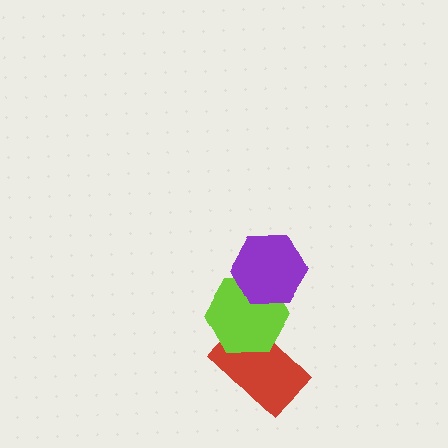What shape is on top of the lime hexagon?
The purple hexagon is on top of the lime hexagon.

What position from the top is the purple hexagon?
The purple hexagon is 1st from the top.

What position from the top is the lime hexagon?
The lime hexagon is 2nd from the top.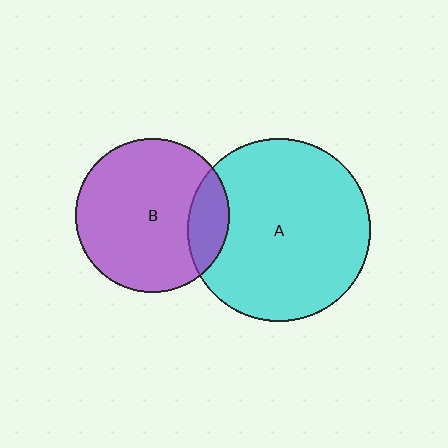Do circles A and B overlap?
Yes.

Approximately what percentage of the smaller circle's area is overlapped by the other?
Approximately 15%.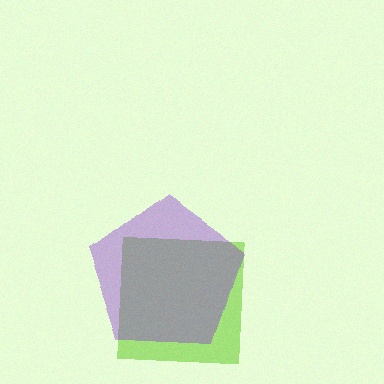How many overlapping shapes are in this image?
There are 2 overlapping shapes in the image.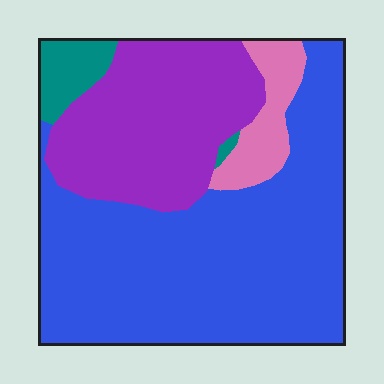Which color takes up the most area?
Blue, at roughly 60%.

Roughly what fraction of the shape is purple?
Purple takes up between a quarter and a half of the shape.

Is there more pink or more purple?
Purple.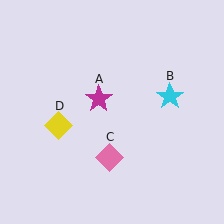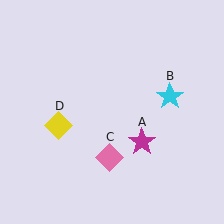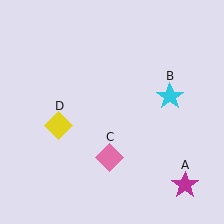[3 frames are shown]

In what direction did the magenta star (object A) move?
The magenta star (object A) moved down and to the right.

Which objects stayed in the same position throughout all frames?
Cyan star (object B) and pink diamond (object C) and yellow diamond (object D) remained stationary.